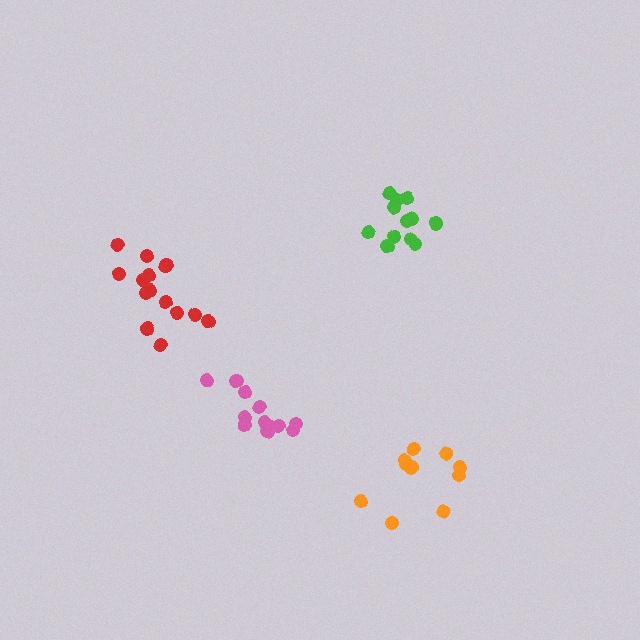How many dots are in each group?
Group 1: 12 dots, Group 2: 12 dots, Group 3: 10 dots, Group 4: 14 dots (48 total).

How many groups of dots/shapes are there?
There are 4 groups.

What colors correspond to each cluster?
The clusters are colored: green, pink, orange, red.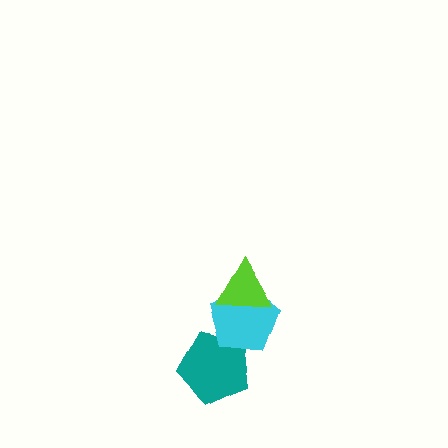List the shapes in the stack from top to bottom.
From top to bottom: the lime triangle, the cyan pentagon, the teal pentagon.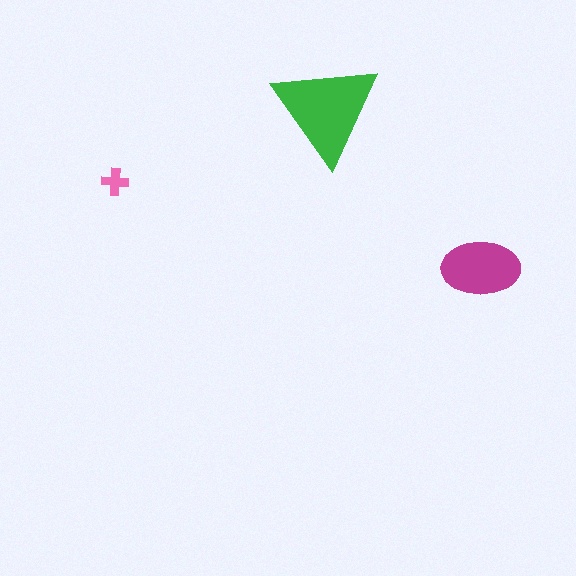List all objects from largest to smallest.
The green triangle, the magenta ellipse, the pink cross.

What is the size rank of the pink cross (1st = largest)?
3rd.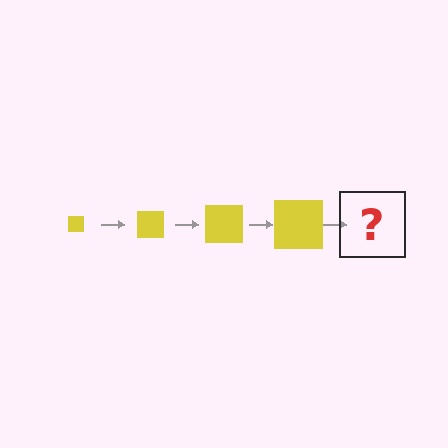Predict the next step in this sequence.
The next step is a yellow square, larger than the previous one.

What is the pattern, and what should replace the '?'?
The pattern is that the square gets progressively larger each step. The '?' should be a yellow square, larger than the previous one.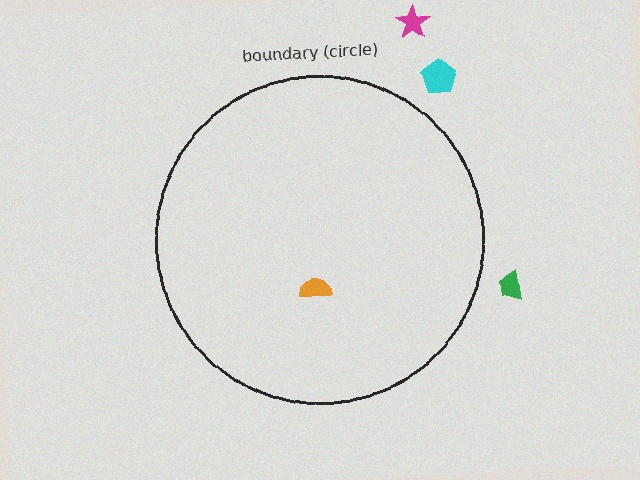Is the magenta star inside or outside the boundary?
Outside.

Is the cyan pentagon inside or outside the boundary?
Outside.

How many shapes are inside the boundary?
1 inside, 3 outside.